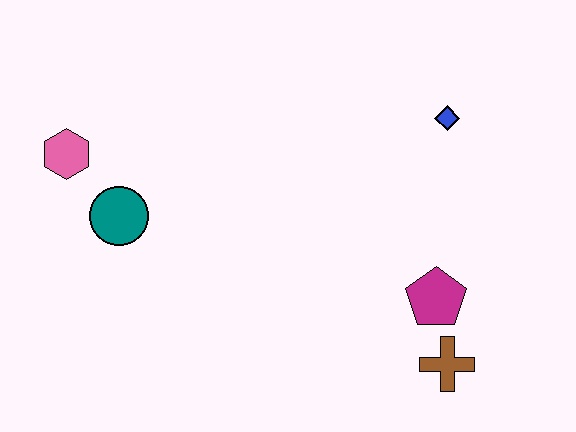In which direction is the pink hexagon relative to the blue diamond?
The pink hexagon is to the left of the blue diamond.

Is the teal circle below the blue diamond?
Yes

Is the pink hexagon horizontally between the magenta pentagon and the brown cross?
No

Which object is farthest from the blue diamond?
The pink hexagon is farthest from the blue diamond.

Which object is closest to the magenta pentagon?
The brown cross is closest to the magenta pentagon.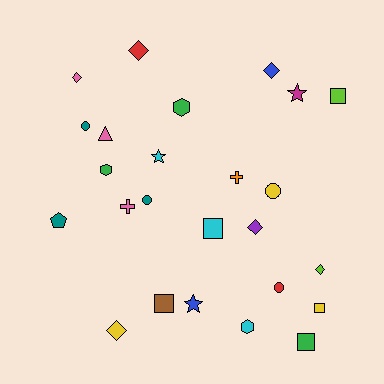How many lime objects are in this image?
There are 2 lime objects.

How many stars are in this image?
There are 3 stars.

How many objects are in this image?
There are 25 objects.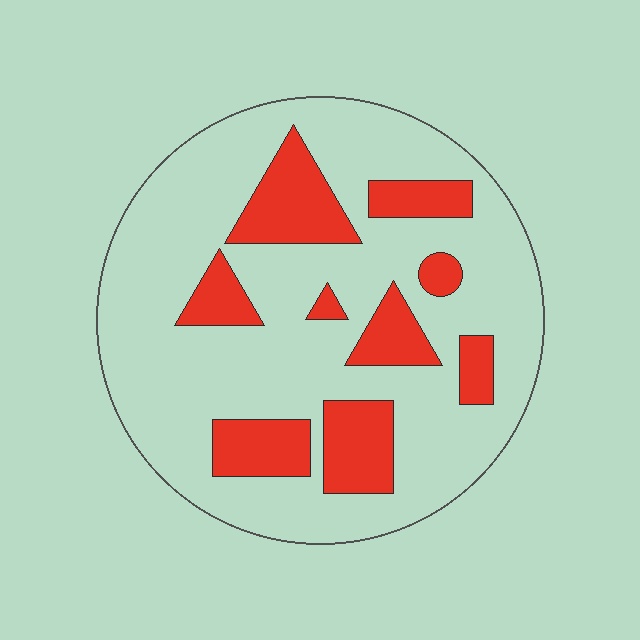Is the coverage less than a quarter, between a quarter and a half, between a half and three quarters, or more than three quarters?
Less than a quarter.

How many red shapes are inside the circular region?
9.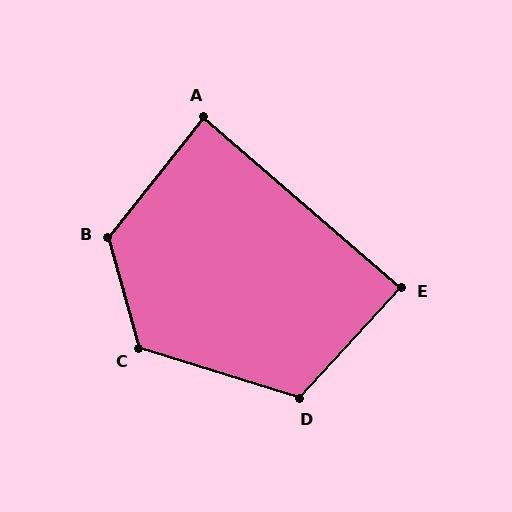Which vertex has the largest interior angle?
B, at approximately 126 degrees.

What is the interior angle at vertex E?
Approximately 88 degrees (approximately right).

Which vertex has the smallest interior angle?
A, at approximately 87 degrees.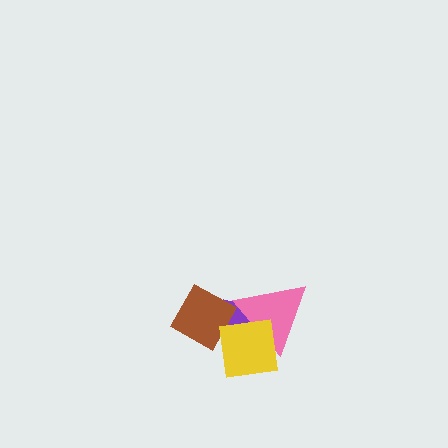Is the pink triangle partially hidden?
Yes, it is partially covered by another shape.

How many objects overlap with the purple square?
3 objects overlap with the purple square.